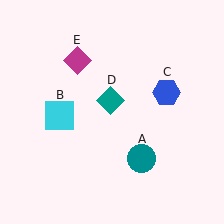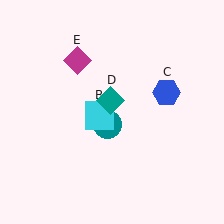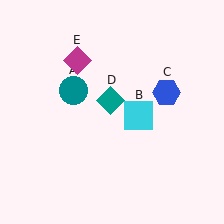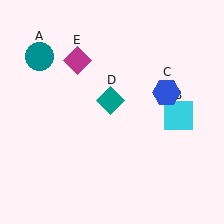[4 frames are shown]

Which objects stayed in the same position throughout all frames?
Blue hexagon (object C) and teal diamond (object D) and magenta diamond (object E) remained stationary.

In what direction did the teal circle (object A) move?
The teal circle (object A) moved up and to the left.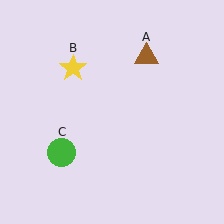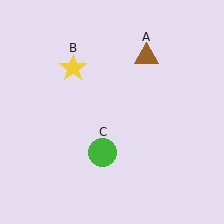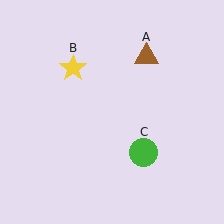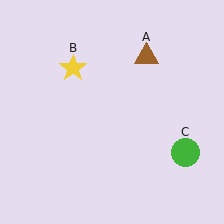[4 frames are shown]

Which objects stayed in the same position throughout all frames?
Brown triangle (object A) and yellow star (object B) remained stationary.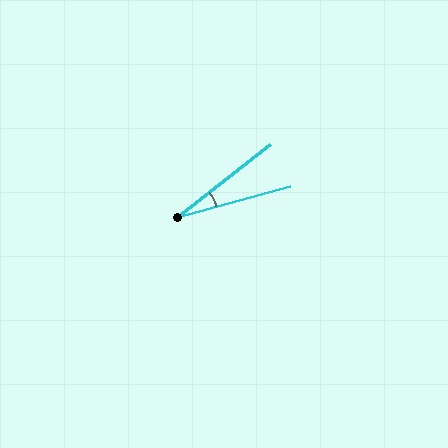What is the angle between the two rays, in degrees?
Approximately 23 degrees.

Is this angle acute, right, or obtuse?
It is acute.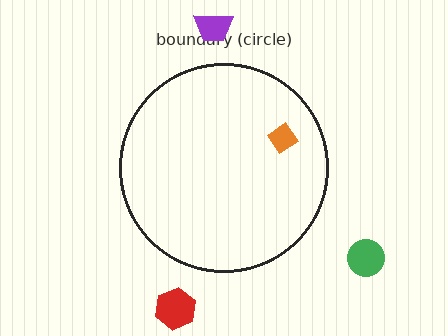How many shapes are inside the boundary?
1 inside, 3 outside.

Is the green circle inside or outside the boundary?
Outside.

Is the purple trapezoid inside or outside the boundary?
Outside.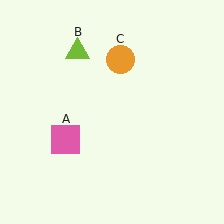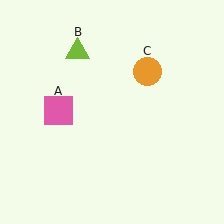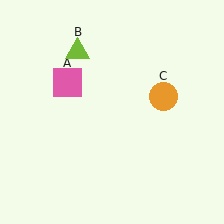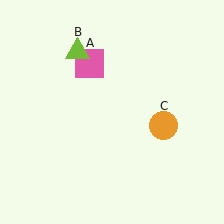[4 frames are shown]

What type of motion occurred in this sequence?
The pink square (object A), orange circle (object C) rotated clockwise around the center of the scene.